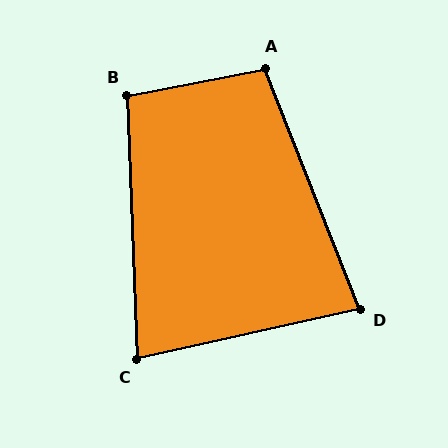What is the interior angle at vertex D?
Approximately 81 degrees (acute).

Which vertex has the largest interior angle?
A, at approximately 100 degrees.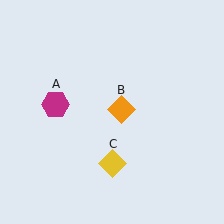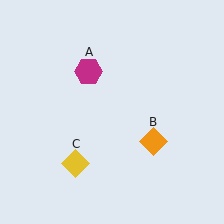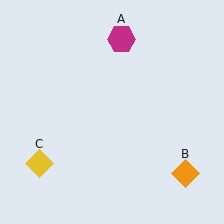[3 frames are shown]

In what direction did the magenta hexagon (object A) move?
The magenta hexagon (object A) moved up and to the right.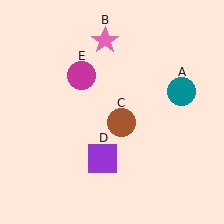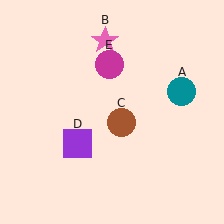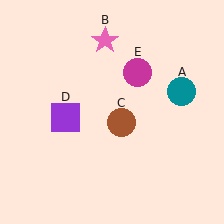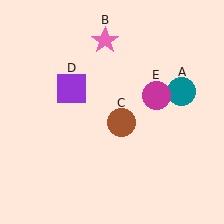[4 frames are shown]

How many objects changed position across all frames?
2 objects changed position: purple square (object D), magenta circle (object E).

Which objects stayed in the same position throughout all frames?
Teal circle (object A) and pink star (object B) and brown circle (object C) remained stationary.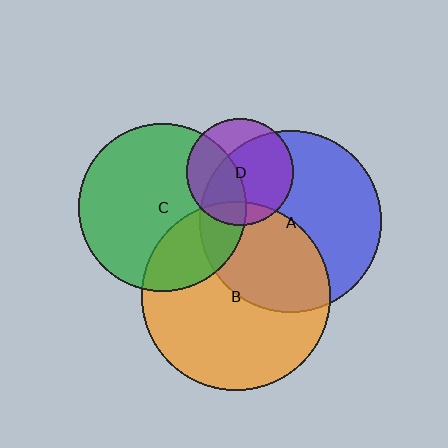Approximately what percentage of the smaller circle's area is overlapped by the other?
Approximately 40%.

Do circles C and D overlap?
Yes.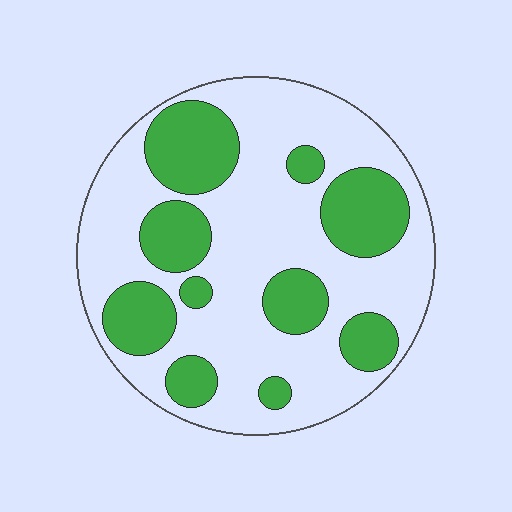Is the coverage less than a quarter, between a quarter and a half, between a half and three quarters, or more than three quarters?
Between a quarter and a half.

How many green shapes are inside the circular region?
10.